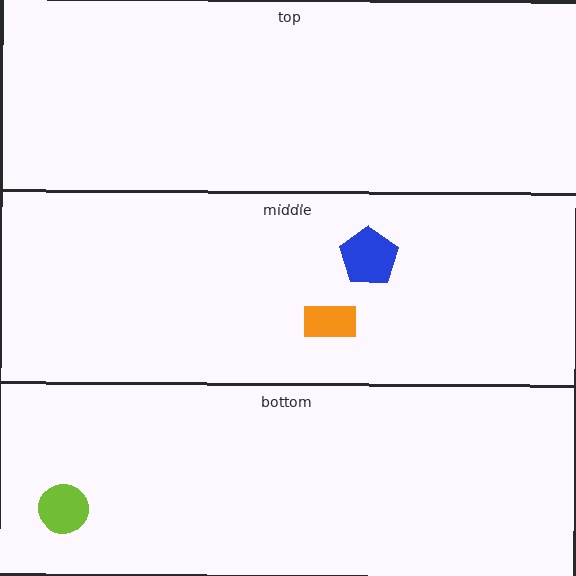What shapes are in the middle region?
The orange rectangle, the blue pentagon.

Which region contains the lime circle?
The bottom region.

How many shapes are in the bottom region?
1.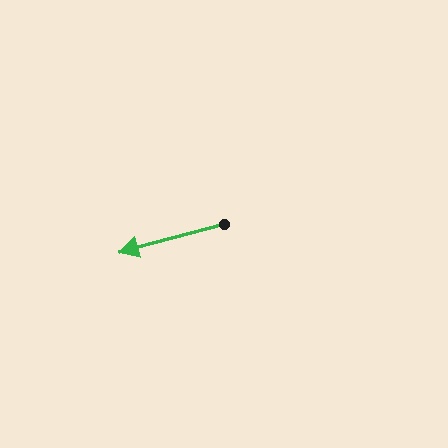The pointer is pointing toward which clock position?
Roughly 9 o'clock.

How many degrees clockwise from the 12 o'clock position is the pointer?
Approximately 255 degrees.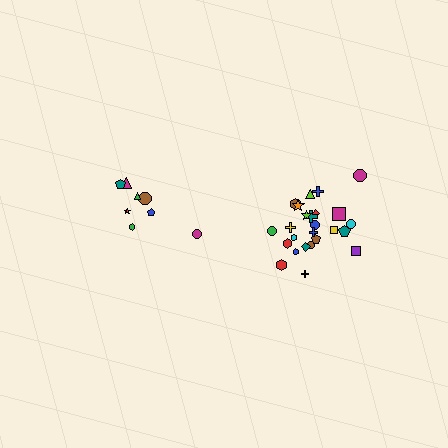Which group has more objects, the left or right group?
The right group.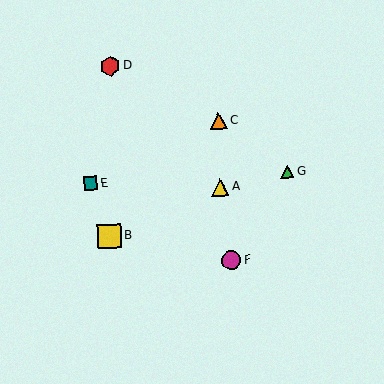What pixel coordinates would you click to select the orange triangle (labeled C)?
Click at (219, 121) to select the orange triangle C.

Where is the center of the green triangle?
The center of the green triangle is at (287, 172).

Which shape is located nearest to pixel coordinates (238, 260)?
The magenta circle (labeled F) at (231, 260) is nearest to that location.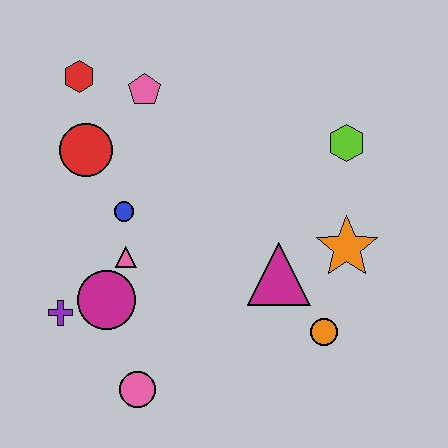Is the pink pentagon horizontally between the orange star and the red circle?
Yes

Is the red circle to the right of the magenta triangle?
No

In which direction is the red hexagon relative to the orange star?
The red hexagon is to the left of the orange star.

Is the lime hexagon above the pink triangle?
Yes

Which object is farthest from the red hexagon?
The orange circle is farthest from the red hexagon.